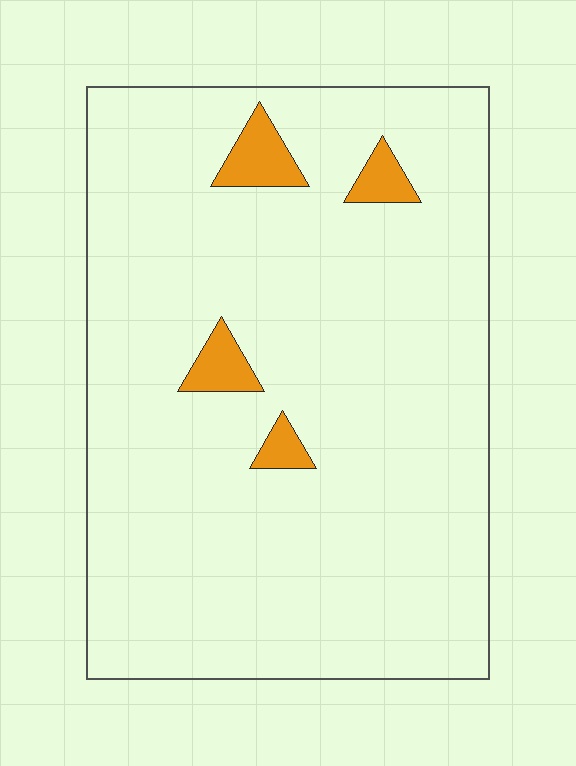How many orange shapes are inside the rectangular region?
4.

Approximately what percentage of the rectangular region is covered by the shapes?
Approximately 5%.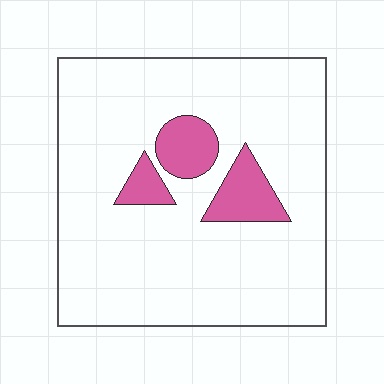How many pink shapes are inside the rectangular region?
3.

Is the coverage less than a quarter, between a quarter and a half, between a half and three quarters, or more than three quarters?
Less than a quarter.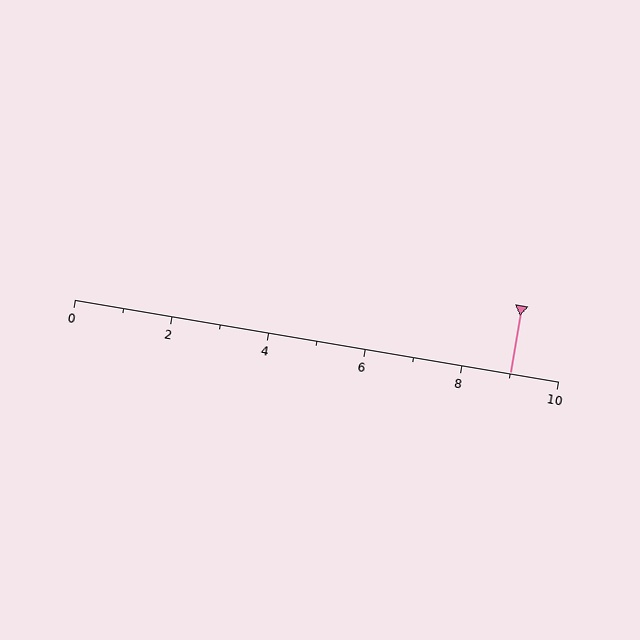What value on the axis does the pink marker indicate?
The marker indicates approximately 9.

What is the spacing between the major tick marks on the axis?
The major ticks are spaced 2 apart.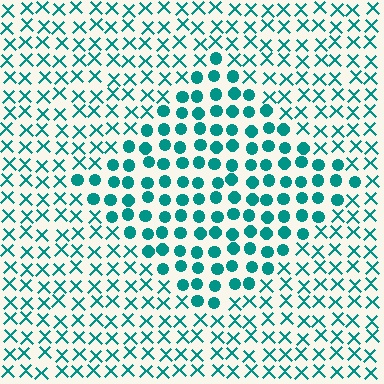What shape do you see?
I see a diamond.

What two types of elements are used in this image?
The image uses circles inside the diamond region and X marks outside it.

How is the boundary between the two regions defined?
The boundary is defined by a change in element shape: circles inside vs. X marks outside. All elements share the same color and spacing.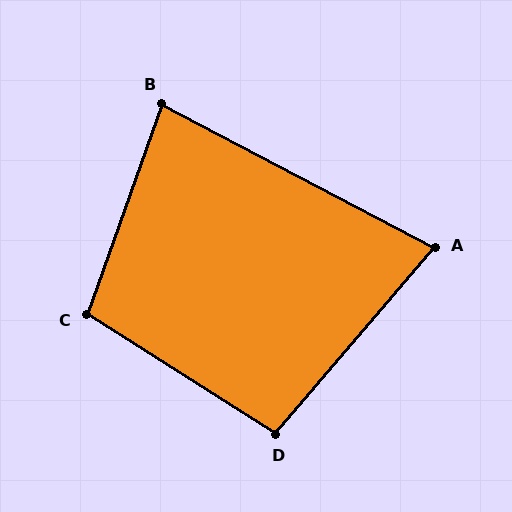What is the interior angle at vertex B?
Approximately 82 degrees (acute).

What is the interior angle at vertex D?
Approximately 98 degrees (obtuse).